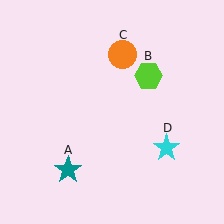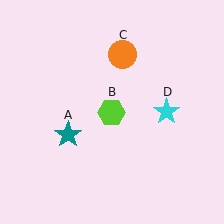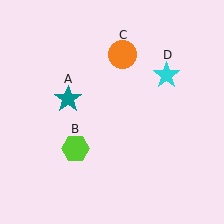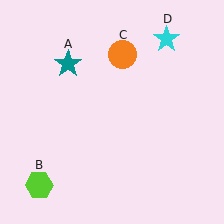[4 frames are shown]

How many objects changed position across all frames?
3 objects changed position: teal star (object A), lime hexagon (object B), cyan star (object D).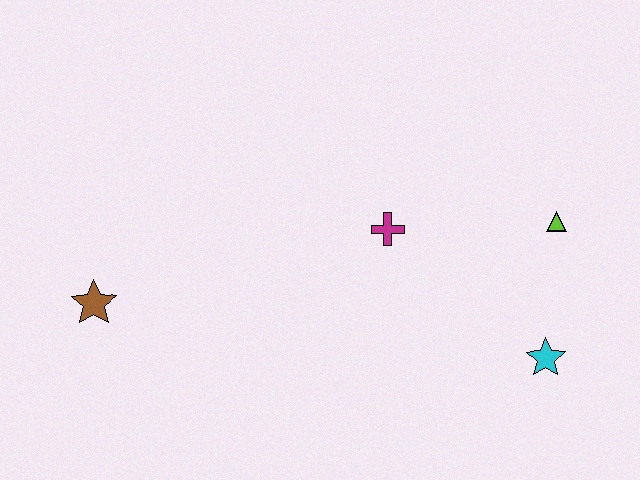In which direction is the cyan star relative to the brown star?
The cyan star is to the right of the brown star.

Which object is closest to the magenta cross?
The lime triangle is closest to the magenta cross.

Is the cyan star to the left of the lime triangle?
Yes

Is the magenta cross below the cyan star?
No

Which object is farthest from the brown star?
The lime triangle is farthest from the brown star.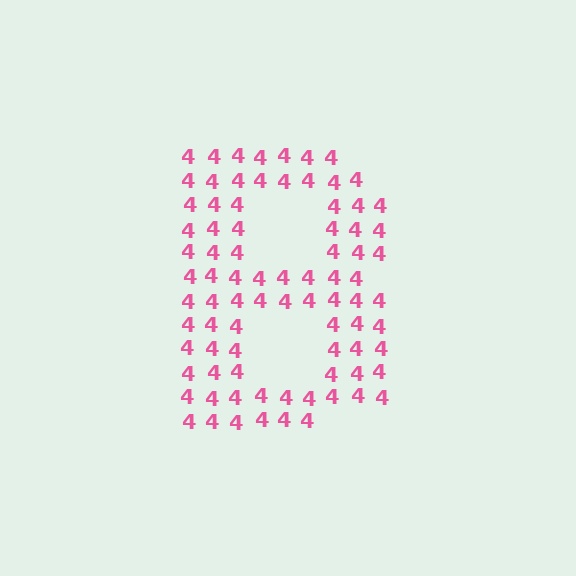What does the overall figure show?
The overall figure shows the letter B.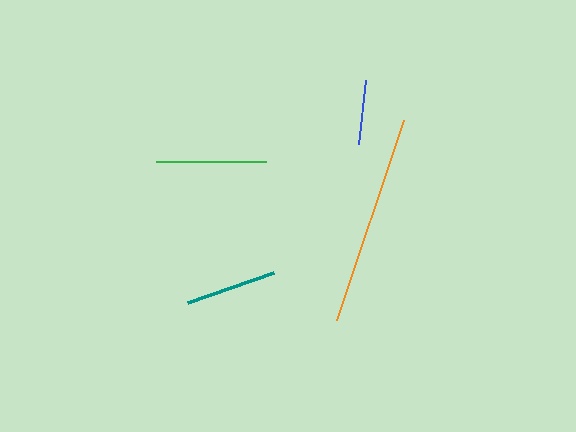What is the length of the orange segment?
The orange segment is approximately 210 pixels long.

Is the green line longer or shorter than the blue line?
The green line is longer than the blue line.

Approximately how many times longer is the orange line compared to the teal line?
The orange line is approximately 2.3 times the length of the teal line.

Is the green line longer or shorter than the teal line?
The green line is longer than the teal line.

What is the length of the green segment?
The green segment is approximately 110 pixels long.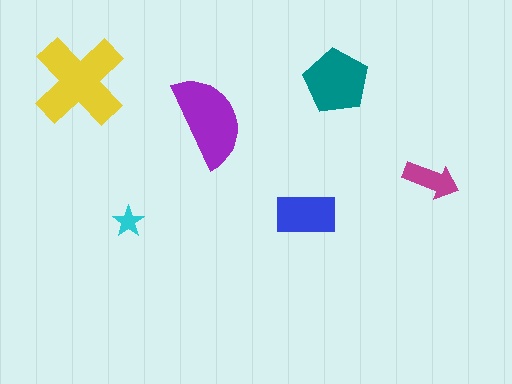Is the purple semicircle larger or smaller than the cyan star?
Larger.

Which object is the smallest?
The cyan star.